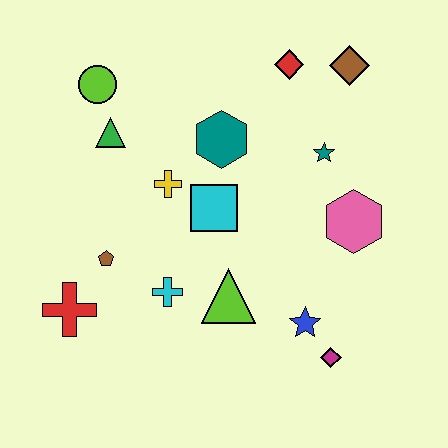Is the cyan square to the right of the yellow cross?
Yes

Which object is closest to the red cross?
The brown pentagon is closest to the red cross.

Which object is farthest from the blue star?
The lime circle is farthest from the blue star.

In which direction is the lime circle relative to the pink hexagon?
The lime circle is to the left of the pink hexagon.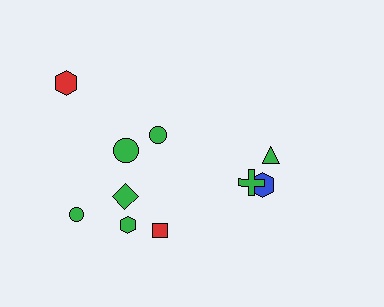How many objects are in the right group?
There are 3 objects.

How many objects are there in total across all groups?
There are 10 objects.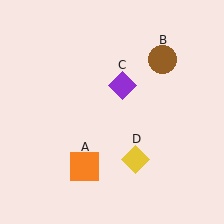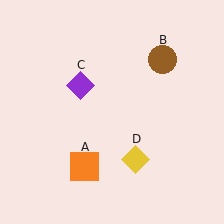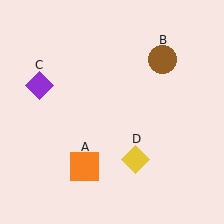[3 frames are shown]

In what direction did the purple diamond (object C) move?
The purple diamond (object C) moved left.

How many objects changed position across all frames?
1 object changed position: purple diamond (object C).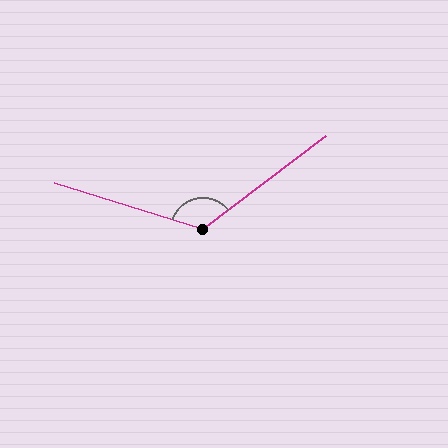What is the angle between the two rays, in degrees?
Approximately 126 degrees.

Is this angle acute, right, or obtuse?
It is obtuse.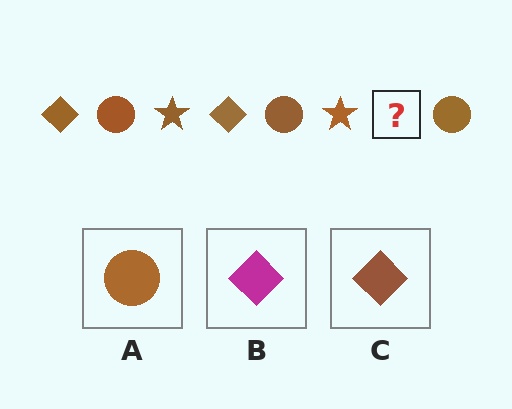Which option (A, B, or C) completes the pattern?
C.